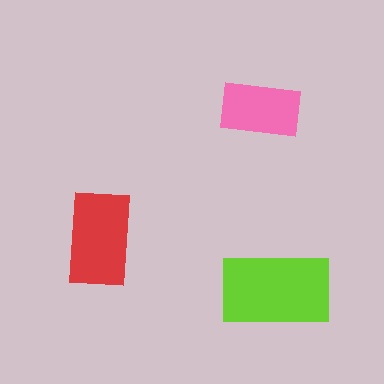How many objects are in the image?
There are 3 objects in the image.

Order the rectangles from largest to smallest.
the lime one, the red one, the pink one.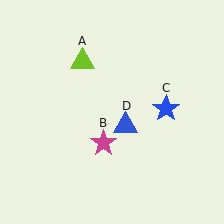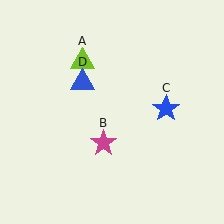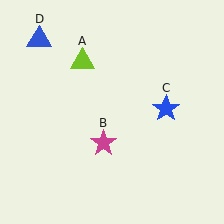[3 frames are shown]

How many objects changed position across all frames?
1 object changed position: blue triangle (object D).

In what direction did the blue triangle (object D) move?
The blue triangle (object D) moved up and to the left.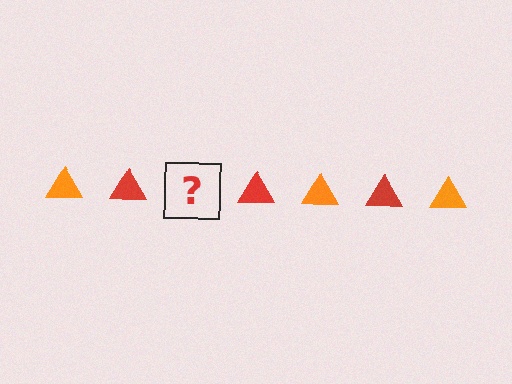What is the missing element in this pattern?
The missing element is an orange triangle.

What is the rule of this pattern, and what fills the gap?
The rule is that the pattern cycles through orange, red triangles. The gap should be filled with an orange triangle.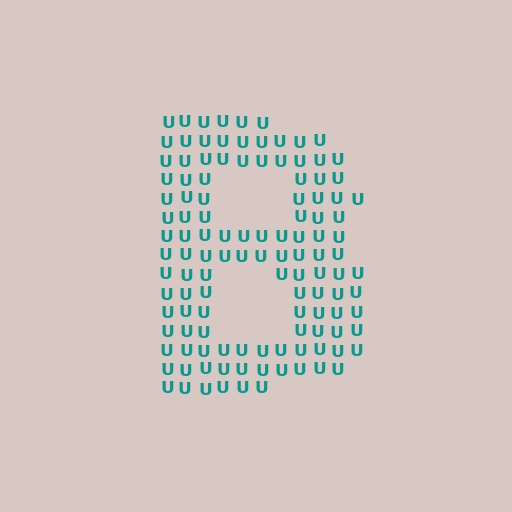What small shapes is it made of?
It is made of small letter U's.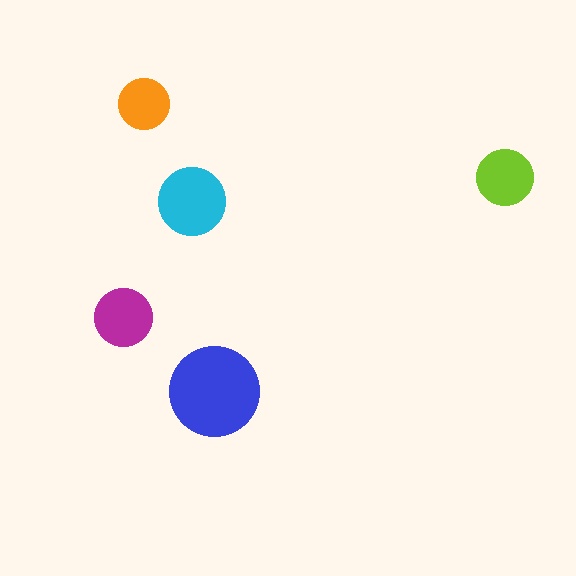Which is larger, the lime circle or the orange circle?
The lime one.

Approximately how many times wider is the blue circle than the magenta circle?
About 1.5 times wider.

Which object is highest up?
The orange circle is topmost.